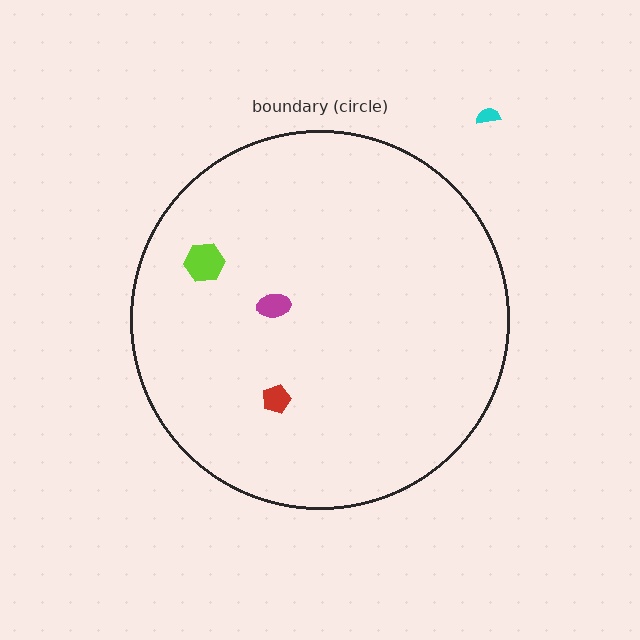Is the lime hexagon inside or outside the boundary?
Inside.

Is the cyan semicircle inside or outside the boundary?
Outside.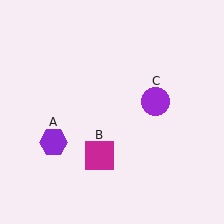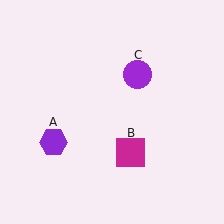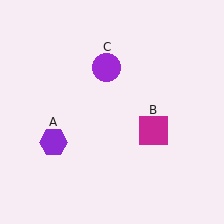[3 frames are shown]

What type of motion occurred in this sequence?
The magenta square (object B), purple circle (object C) rotated counterclockwise around the center of the scene.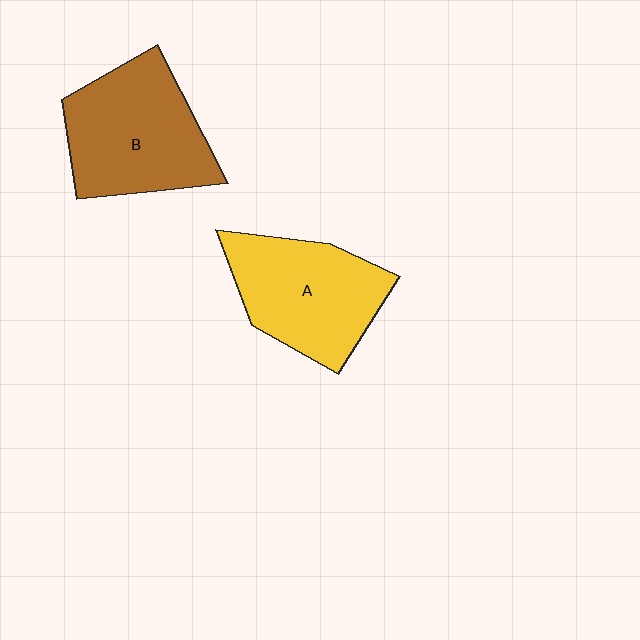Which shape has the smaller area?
Shape A (yellow).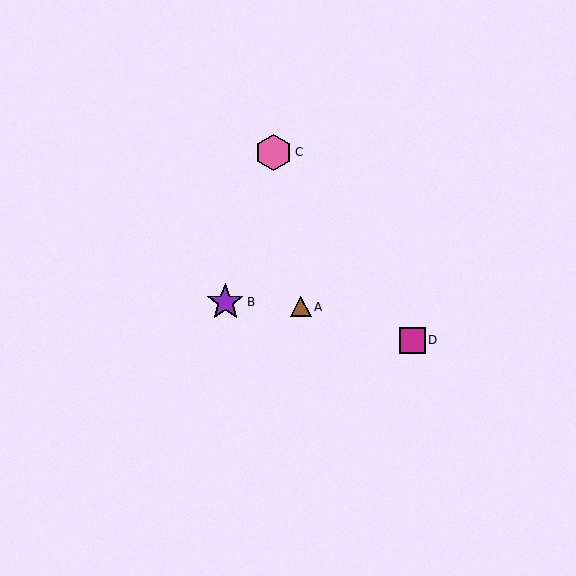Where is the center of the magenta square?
The center of the magenta square is at (412, 340).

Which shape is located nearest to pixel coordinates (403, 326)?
The magenta square (labeled D) at (412, 340) is nearest to that location.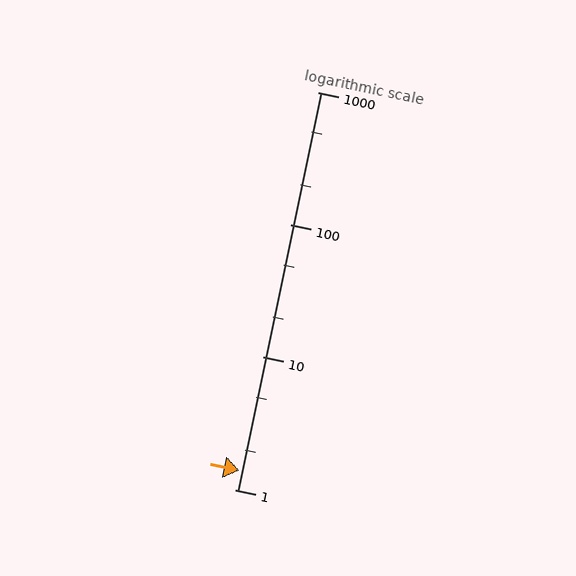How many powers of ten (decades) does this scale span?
The scale spans 3 decades, from 1 to 1000.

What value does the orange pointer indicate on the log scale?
The pointer indicates approximately 1.4.